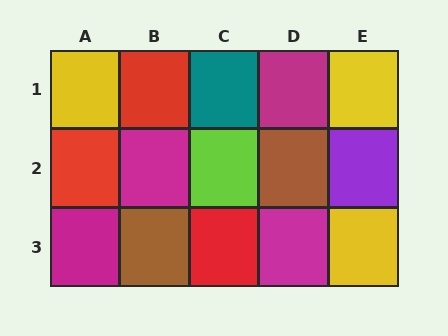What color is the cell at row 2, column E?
Purple.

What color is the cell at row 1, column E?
Yellow.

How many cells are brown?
2 cells are brown.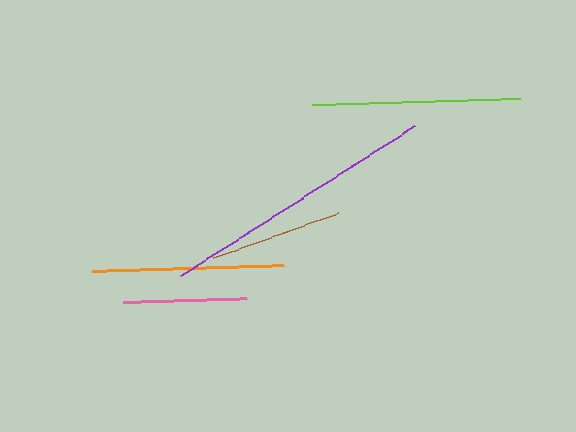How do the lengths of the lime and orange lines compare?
The lime and orange lines are approximately the same length.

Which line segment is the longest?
The purple line is the longest at approximately 279 pixels.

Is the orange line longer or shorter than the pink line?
The orange line is longer than the pink line.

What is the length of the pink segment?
The pink segment is approximately 124 pixels long.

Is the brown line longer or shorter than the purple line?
The purple line is longer than the brown line.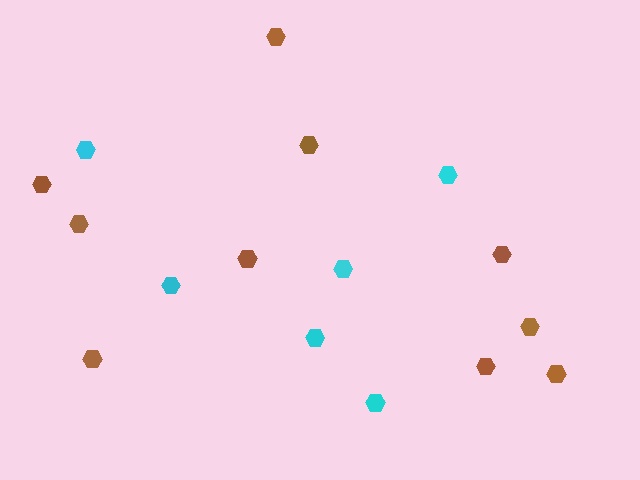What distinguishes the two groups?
There are 2 groups: one group of brown hexagons (10) and one group of cyan hexagons (6).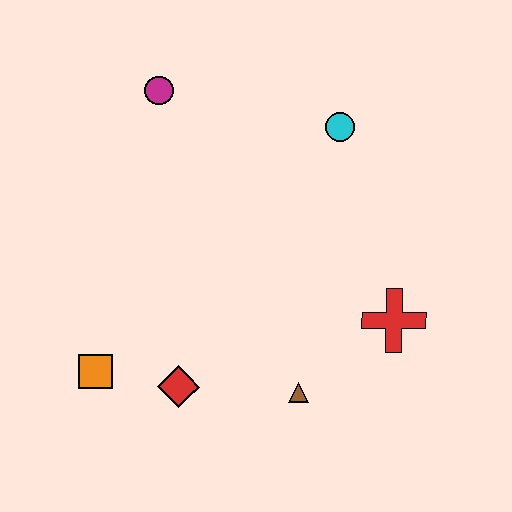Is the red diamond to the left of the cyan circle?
Yes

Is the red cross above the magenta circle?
No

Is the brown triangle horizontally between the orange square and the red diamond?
No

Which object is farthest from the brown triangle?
The magenta circle is farthest from the brown triangle.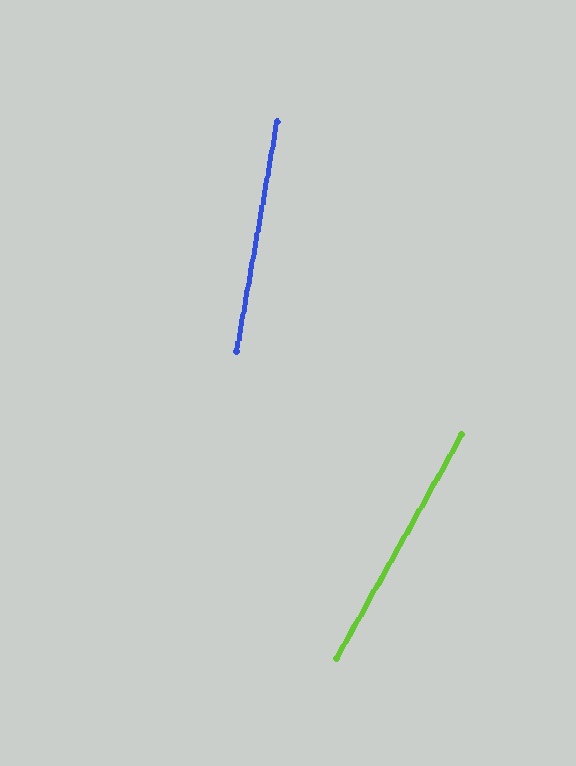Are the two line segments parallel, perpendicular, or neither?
Neither parallel nor perpendicular — they differ by about 19°.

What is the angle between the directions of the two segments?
Approximately 19 degrees.